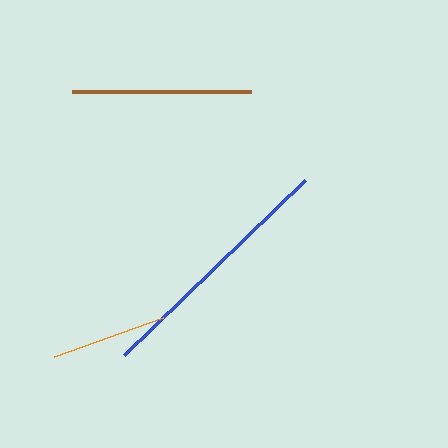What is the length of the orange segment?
The orange segment is approximately 116 pixels long.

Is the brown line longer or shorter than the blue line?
The blue line is longer than the brown line.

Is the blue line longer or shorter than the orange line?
The blue line is longer than the orange line.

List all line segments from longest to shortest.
From longest to shortest: blue, brown, orange.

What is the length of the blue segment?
The blue segment is approximately 251 pixels long.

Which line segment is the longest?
The blue line is the longest at approximately 251 pixels.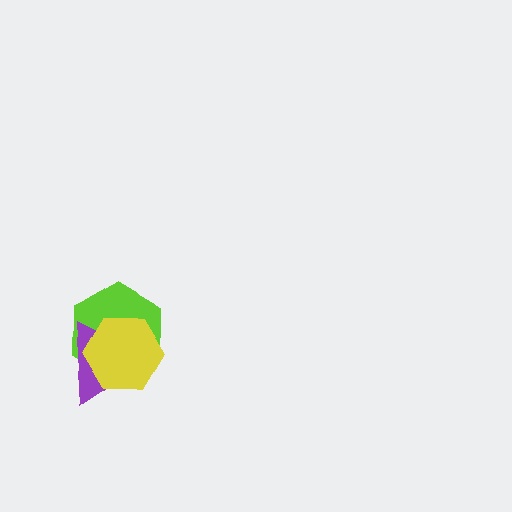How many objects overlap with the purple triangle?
2 objects overlap with the purple triangle.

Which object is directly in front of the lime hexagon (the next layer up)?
The purple triangle is directly in front of the lime hexagon.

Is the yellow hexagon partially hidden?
No, no other shape covers it.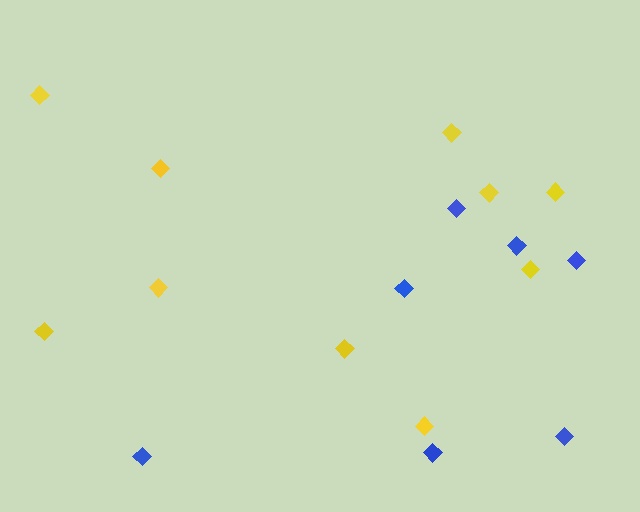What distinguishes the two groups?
There are 2 groups: one group of yellow diamonds (10) and one group of blue diamonds (7).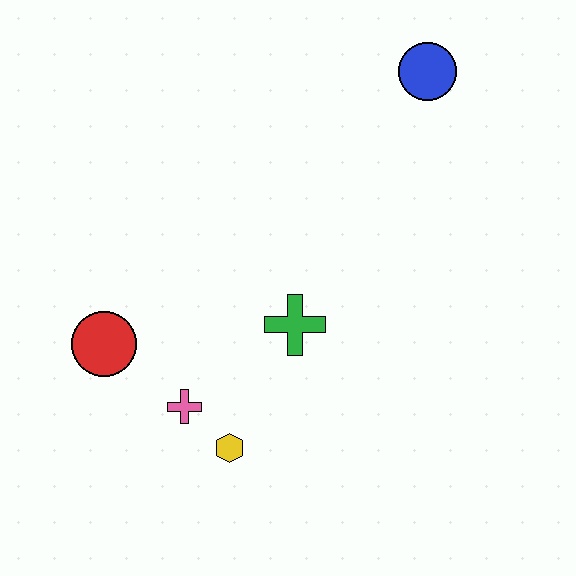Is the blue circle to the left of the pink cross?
No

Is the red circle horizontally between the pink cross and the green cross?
No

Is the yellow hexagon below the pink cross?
Yes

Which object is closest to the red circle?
The pink cross is closest to the red circle.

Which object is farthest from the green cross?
The blue circle is farthest from the green cross.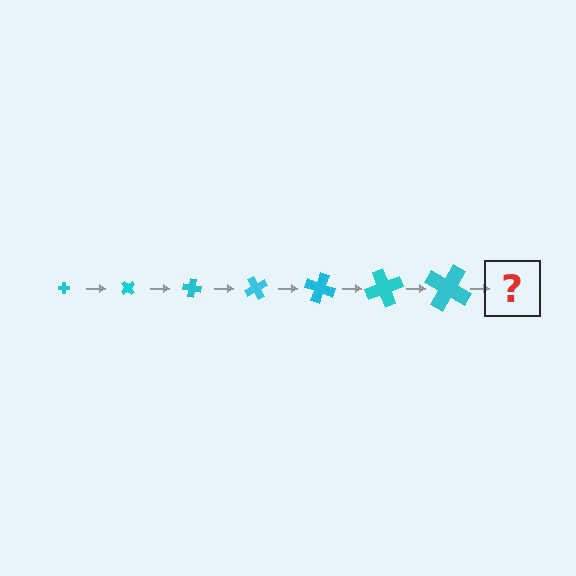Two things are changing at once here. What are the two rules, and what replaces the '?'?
The two rules are that the cross grows larger each step and it rotates 50 degrees each step. The '?' should be a cross, larger than the previous one and rotated 350 degrees from the start.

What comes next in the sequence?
The next element should be a cross, larger than the previous one and rotated 350 degrees from the start.